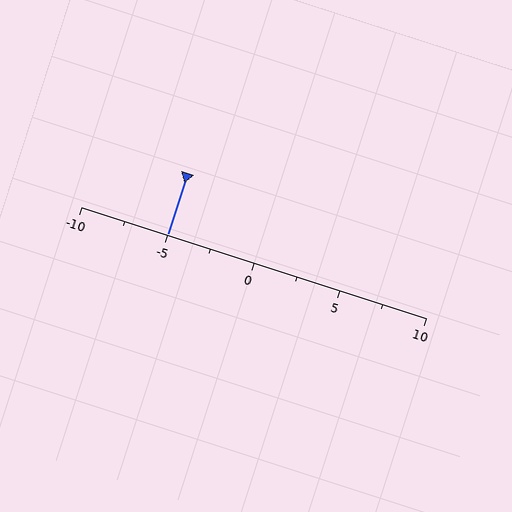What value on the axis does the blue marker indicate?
The marker indicates approximately -5.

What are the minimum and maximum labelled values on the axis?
The axis runs from -10 to 10.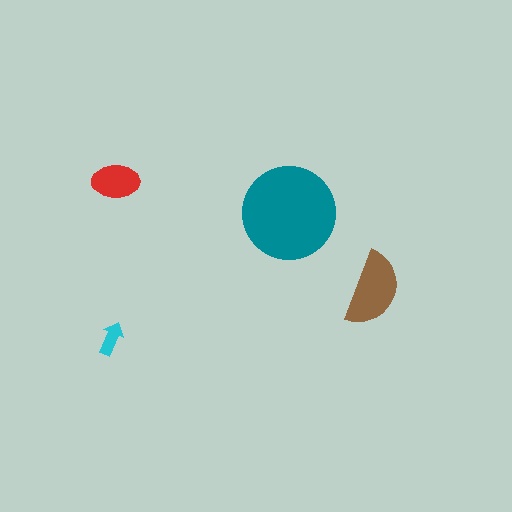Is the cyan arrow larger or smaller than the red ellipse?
Smaller.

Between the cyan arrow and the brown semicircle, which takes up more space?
The brown semicircle.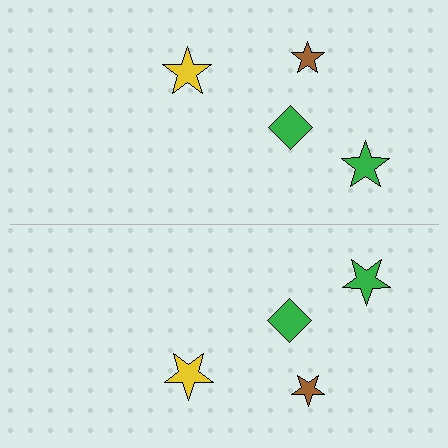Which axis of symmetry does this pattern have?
The pattern has a horizontal axis of symmetry running through the center of the image.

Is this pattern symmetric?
Yes, this pattern has bilateral (reflection) symmetry.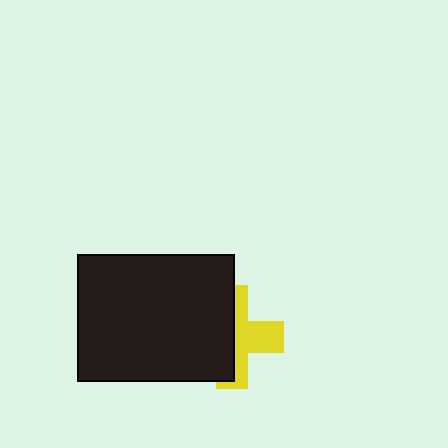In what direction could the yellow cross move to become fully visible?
The yellow cross could move right. That would shift it out from behind the black rectangle entirely.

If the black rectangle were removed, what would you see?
You would see the complete yellow cross.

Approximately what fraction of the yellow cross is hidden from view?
Roughly 55% of the yellow cross is hidden behind the black rectangle.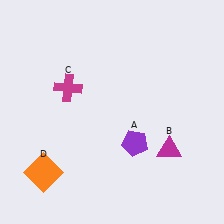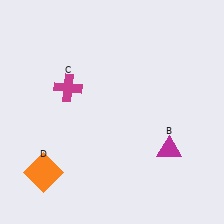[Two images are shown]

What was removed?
The purple pentagon (A) was removed in Image 2.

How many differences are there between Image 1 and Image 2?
There is 1 difference between the two images.